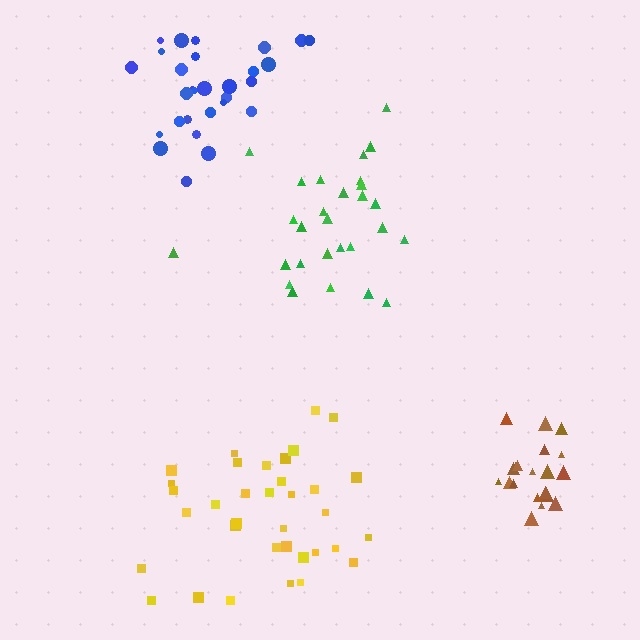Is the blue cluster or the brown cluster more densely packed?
Brown.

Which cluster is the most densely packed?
Brown.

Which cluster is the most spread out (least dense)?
Yellow.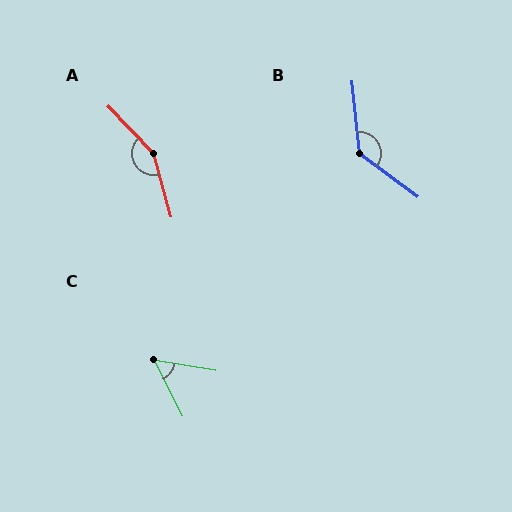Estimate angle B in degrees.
Approximately 133 degrees.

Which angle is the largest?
A, at approximately 151 degrees.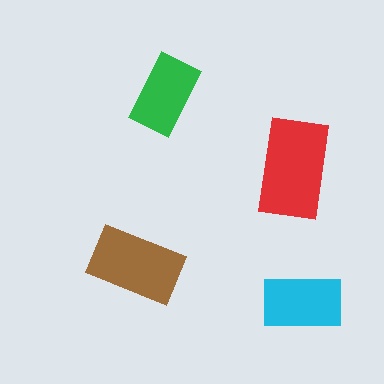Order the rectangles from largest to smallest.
the red one, the brown one, the cyan one, the green one.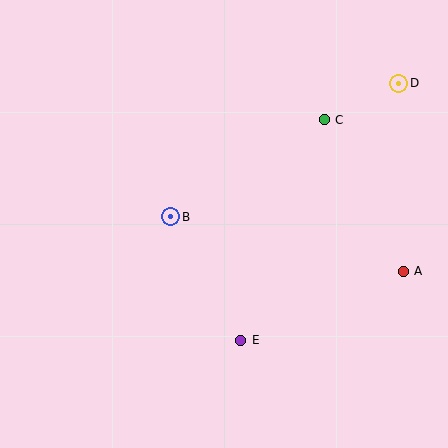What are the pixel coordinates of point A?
Point A is at (403, 271).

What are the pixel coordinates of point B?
Point B is at (171, 217).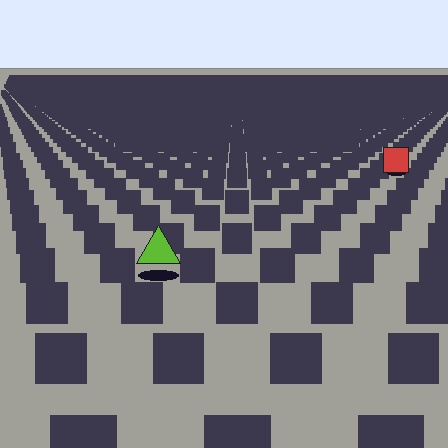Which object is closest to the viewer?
The lime triangle is closest. The texture marks near it are larger and more spread out.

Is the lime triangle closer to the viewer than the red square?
Yes. The lime triangle is closer — you can tell from the texture gradient: the ground texture is coarser near it.